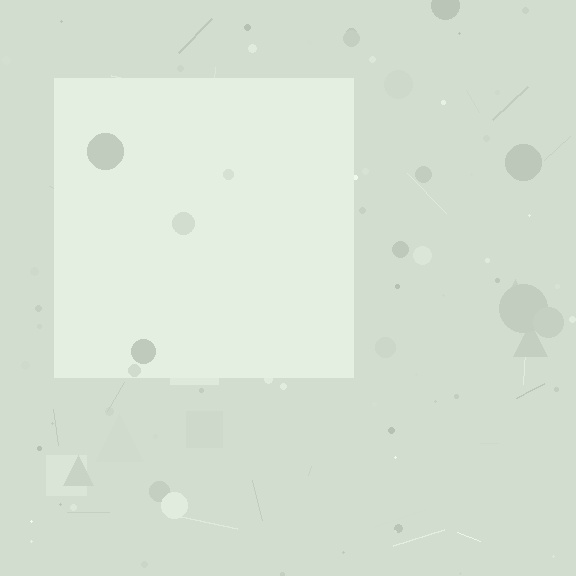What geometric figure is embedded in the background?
A square is embedded in the background.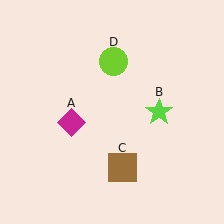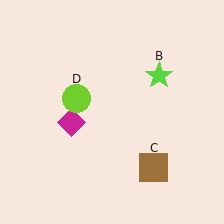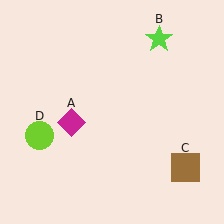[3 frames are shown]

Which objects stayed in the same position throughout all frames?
Magenta diamond (object A) remained stationary.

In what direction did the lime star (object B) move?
The lime star (object B) moved up.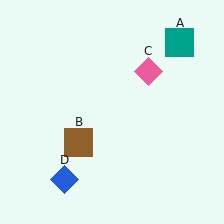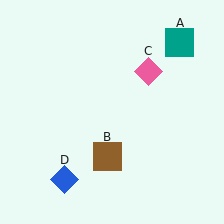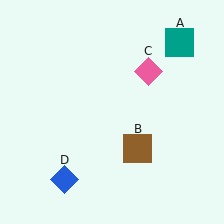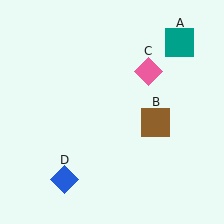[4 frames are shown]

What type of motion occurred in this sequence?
The brown square (object B) rotated counterclockwise around the center of the scene.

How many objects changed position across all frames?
1 object changed position: brown square (object B).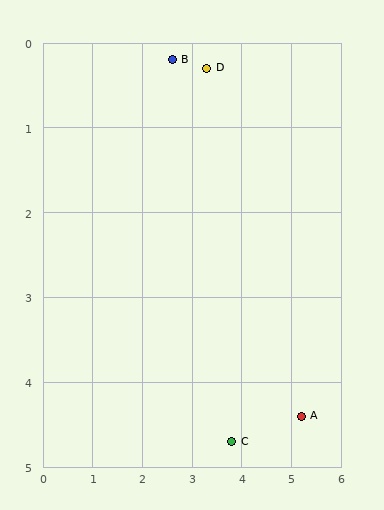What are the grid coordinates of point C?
Point C is at approximately (3.8, 4.7).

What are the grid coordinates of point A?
Point A is at approximately (5.2, 4.4).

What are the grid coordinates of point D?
Point D is at approximately (3.3, 0.3).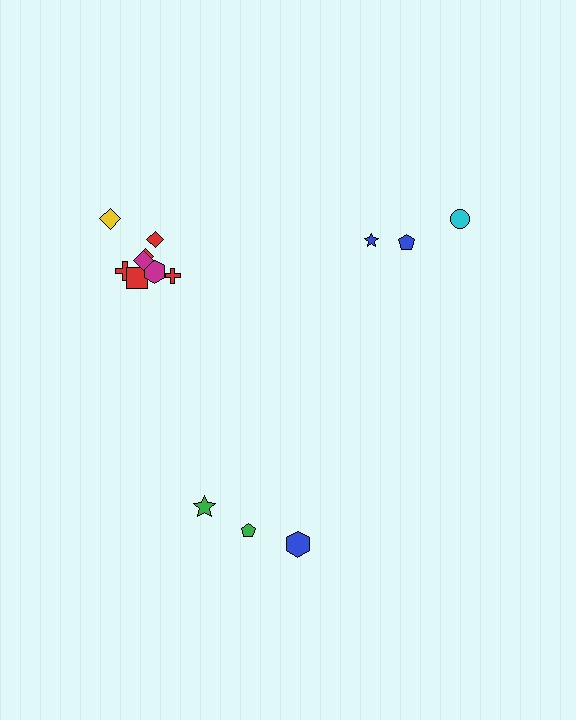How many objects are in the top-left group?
There are 8 objects.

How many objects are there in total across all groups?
There are 14 objects.